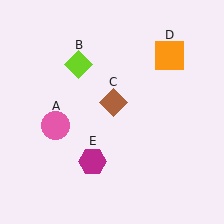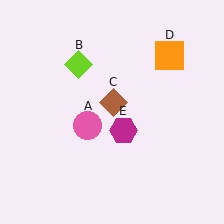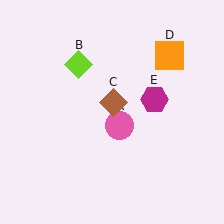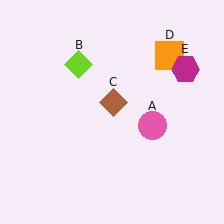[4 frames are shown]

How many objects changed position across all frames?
2 objects changed position: pink circle (object A), magenta hexagon (object E).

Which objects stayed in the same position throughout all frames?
Lime diamond (object B) and brown diamond (object C) and orange square (object D) remained stationary.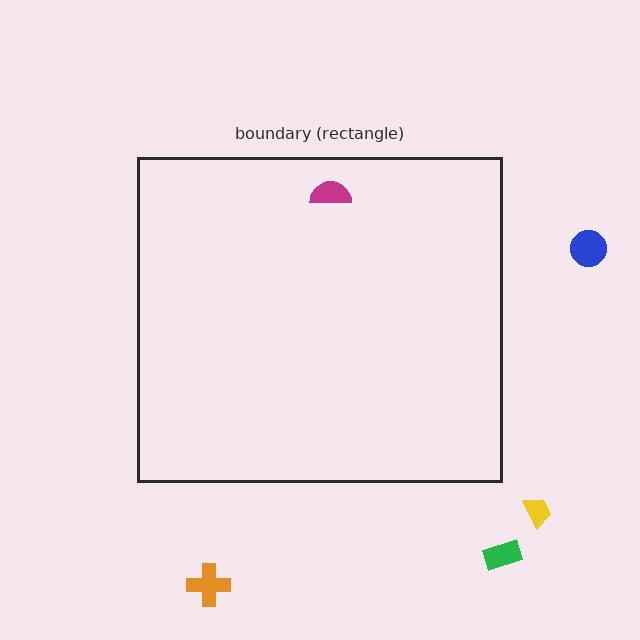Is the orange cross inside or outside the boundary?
Outside.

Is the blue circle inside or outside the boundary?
Outside.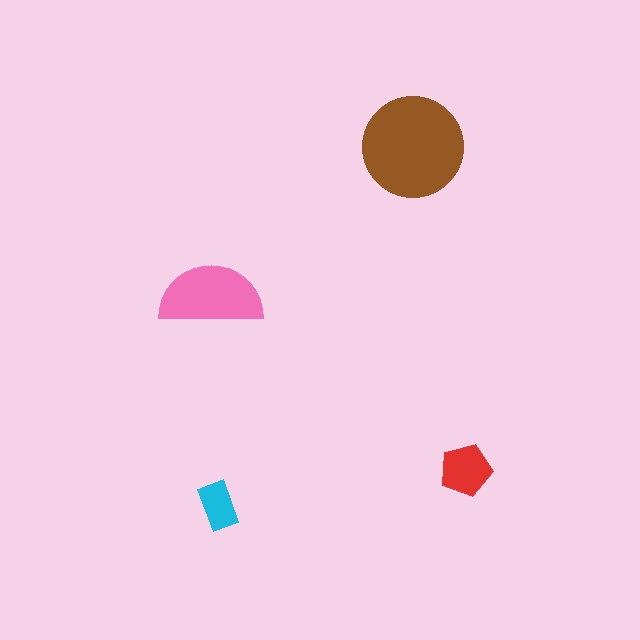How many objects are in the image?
There are 4 objects in the image.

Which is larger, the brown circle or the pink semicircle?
The brown circle.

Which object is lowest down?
The cyan rectangle is bottommost.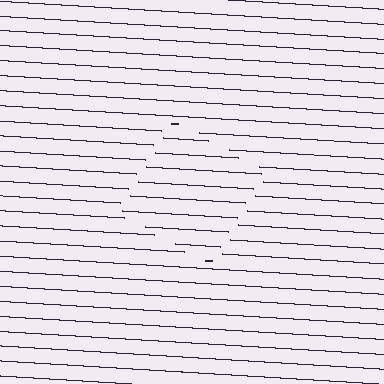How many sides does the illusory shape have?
4 sides — the line-ends trace a square.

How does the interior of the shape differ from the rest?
The interior of the shape contains the same grating, shifted by half a period — the contour is defined by the phase discontinuity where line-ends from the inner and outer gratings abut.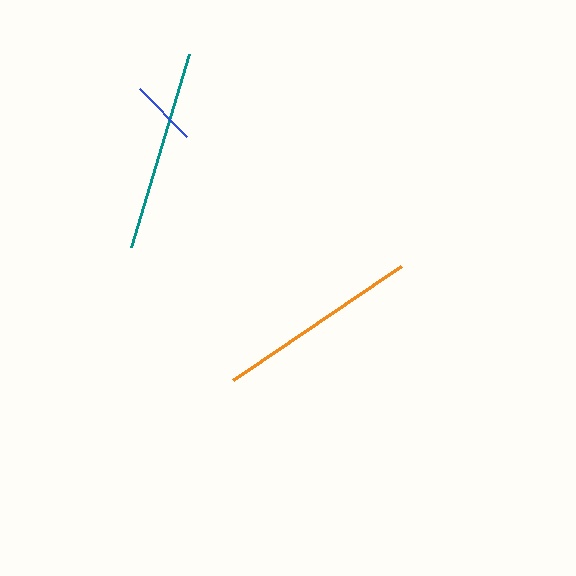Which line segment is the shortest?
The blue line is the shortest at approximately 67 pixels.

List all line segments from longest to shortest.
From longest to shortest: orange, teal, blue.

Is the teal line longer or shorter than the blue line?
The teal line is longer than the blue line.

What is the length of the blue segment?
The blue segment is approximately 67 pixels long.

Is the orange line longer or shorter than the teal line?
The orange line is longer than the teal line.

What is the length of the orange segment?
The orange segment is approximately 203 pixels long.